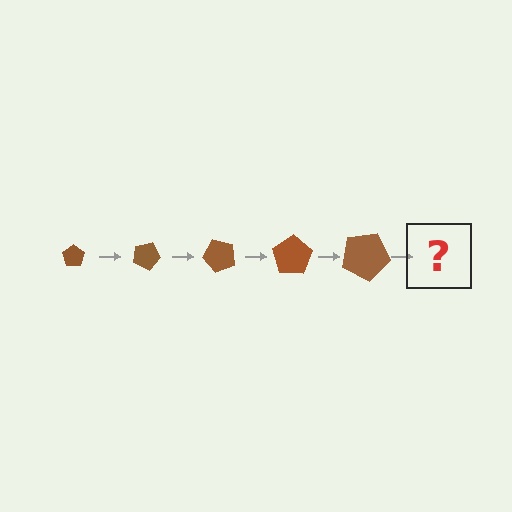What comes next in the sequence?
The next element should be a pentagon, larger than the previous one and rotated 125 degrees from the start.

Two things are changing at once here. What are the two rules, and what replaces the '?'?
The two rules are that the pentagon grows larger each step and it rotates 25 degrees each step. The '?' should be a pentagon, larger than the previous one and rotated 125 degrees from the start.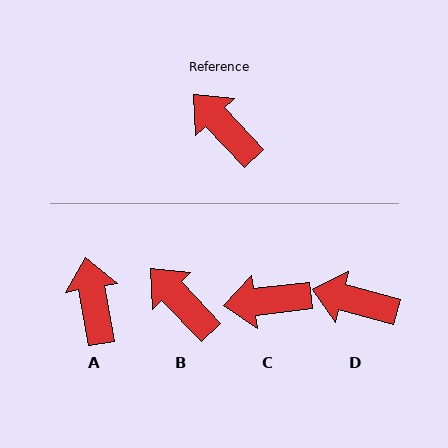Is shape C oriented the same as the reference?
No, it is off by about 53 degrees.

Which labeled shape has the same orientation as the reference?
B.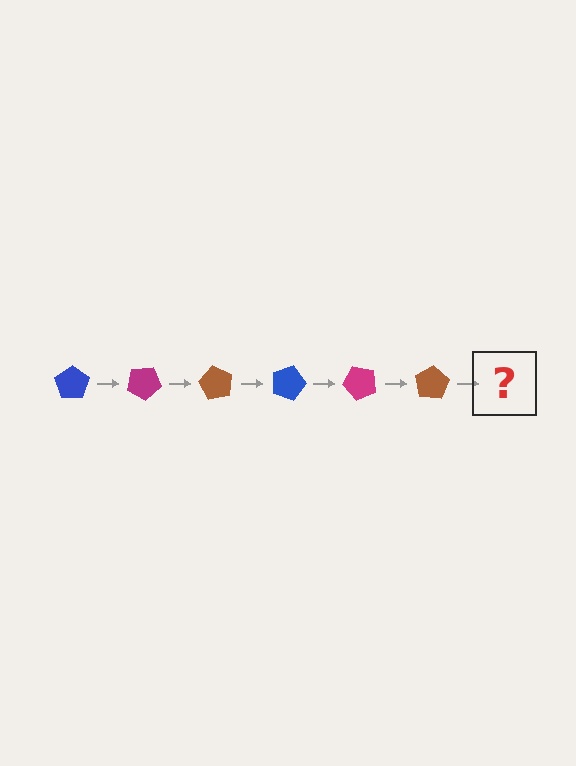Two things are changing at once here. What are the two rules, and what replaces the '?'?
The two rules are that it rotates 30 degrees each step and the color cycles through blue, magenta, and brown. The '?' should be a blue pentagon, rotated 180 degrees from the start.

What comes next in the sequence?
The next element should be a blue pentagon, rotated 180 degrees from the start.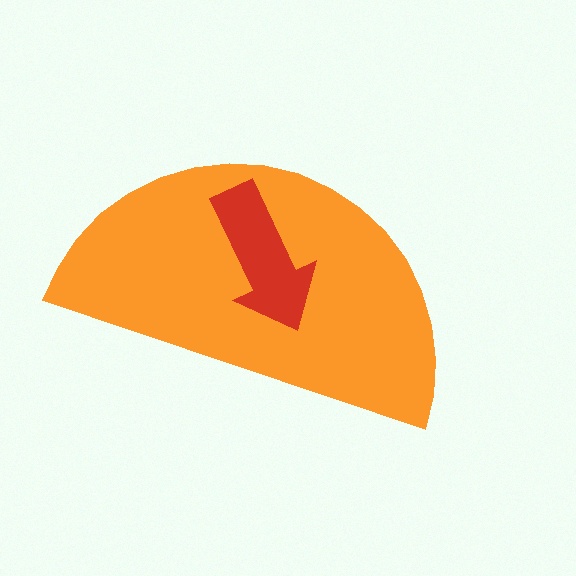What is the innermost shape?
The red arrow.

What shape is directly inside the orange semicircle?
The red arrow.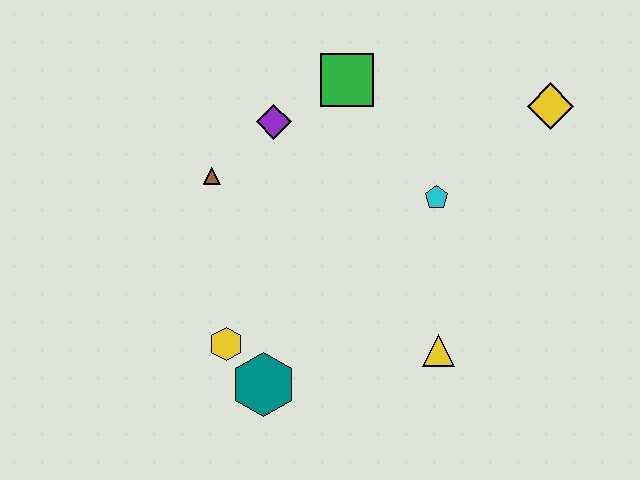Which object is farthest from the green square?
The teal hexagon is farthest from the green square.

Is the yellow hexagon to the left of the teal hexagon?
Yes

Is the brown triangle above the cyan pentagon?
Yes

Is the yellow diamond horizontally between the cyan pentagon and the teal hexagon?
No